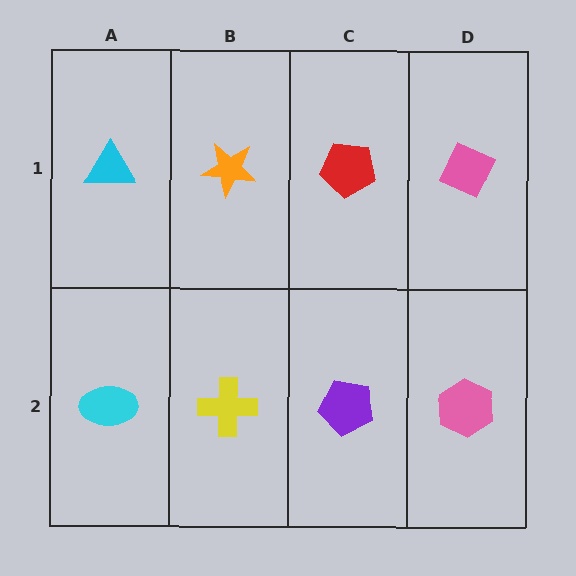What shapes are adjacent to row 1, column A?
A cyan ellipse (row 2, column A), an orange star (row 1, column B).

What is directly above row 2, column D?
A pink diamond.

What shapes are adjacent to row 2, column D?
A pink diamond (row 1, column D), a purple pentagon (row 2, column C).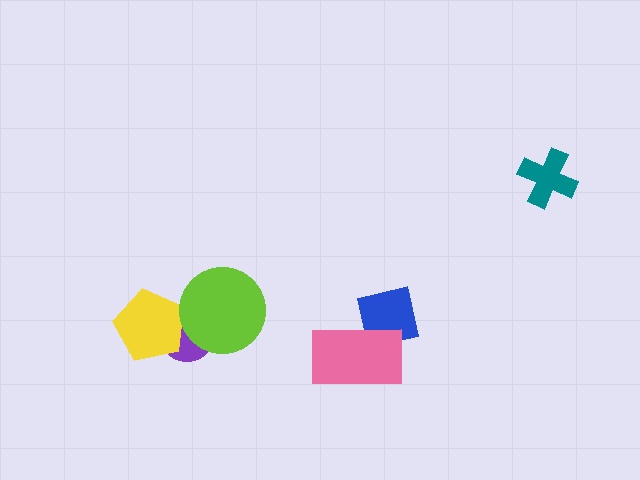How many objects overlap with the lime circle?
1 object overlaps with the lime circle.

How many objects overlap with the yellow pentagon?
1 object overlaps with the yellow pentagon.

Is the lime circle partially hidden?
No, no other shape covers it.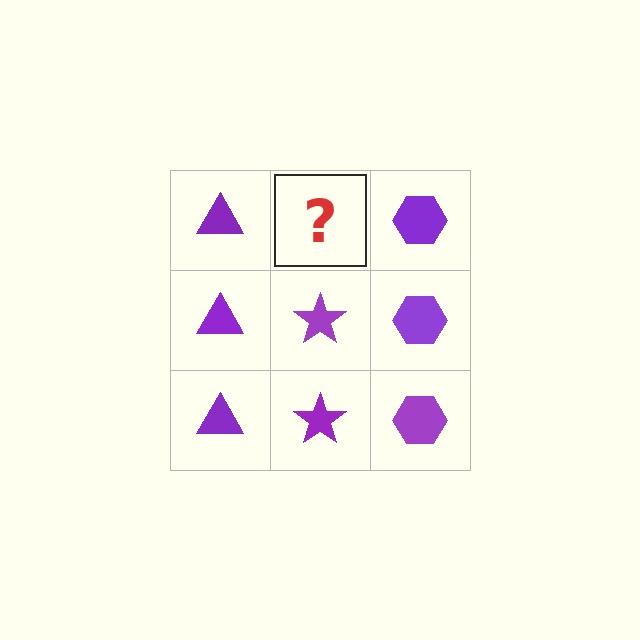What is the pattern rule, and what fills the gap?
The rule is that each column has a consistent shape. The gap should be filled with a purple star.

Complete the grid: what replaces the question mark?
The question mark should be replaced with a purple star.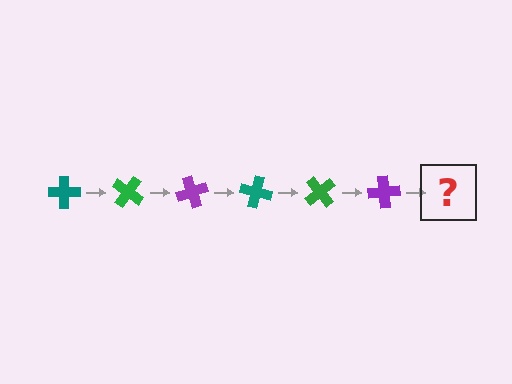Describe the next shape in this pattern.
It should be a teal cross, rotated 210 degrees from the start.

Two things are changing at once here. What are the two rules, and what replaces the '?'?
The two rules are that it rotates 35 degrees each step and the color cycles through teal, green, and purple. The '?' should be a teal cross, rotated 210 degrees from the start.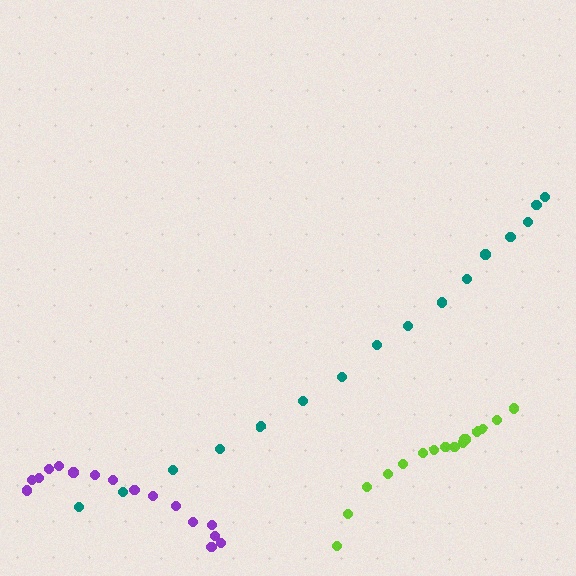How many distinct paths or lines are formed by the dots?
There are 3 distinct paths.